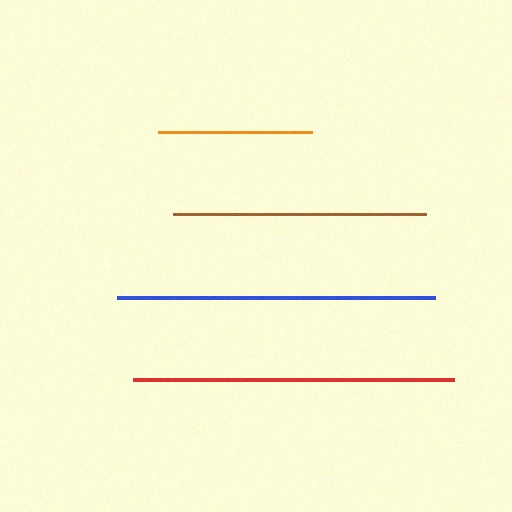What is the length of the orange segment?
The orange segment is approximately 155 pixels long.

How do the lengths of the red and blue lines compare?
The red and blue lines are approximately the same length.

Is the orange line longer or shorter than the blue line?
The blue line is longer than the orange line.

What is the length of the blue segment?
The blue segment is approximately 318 pixels long.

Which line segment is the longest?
The red line is the longest at approximately 321 pixels.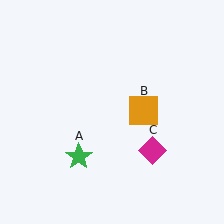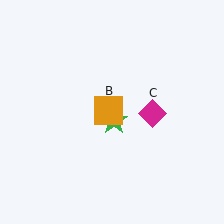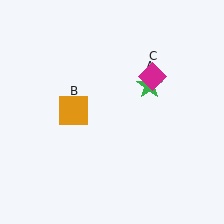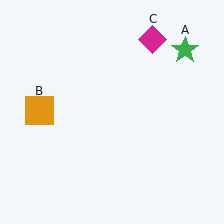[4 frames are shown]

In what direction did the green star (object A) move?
The green star (object A) moved up and to the right.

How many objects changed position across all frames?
3 objects changed position: green star (object A), orange square (object B), magenta diamond (object C).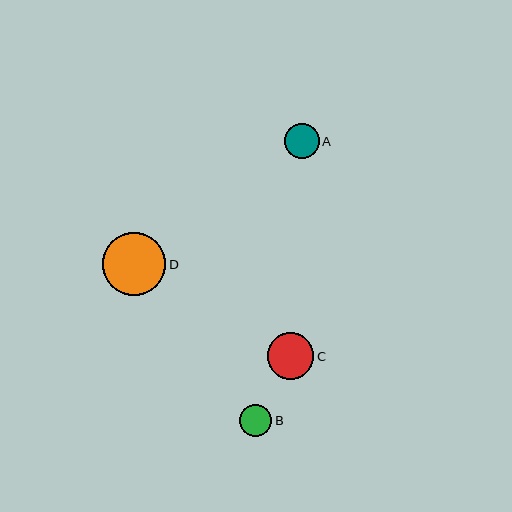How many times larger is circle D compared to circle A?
Circle D is approximately 1.8 times the size of circle A.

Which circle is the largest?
Circle D is the largest with a size of approximately 63 pixels.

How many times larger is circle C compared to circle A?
Circle C is approximately 1.3 times the size of circle A.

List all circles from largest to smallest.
From largest to smallest: D, C, A, B.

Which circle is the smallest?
Circle B is the smallest with a size of approximately 32 pixels.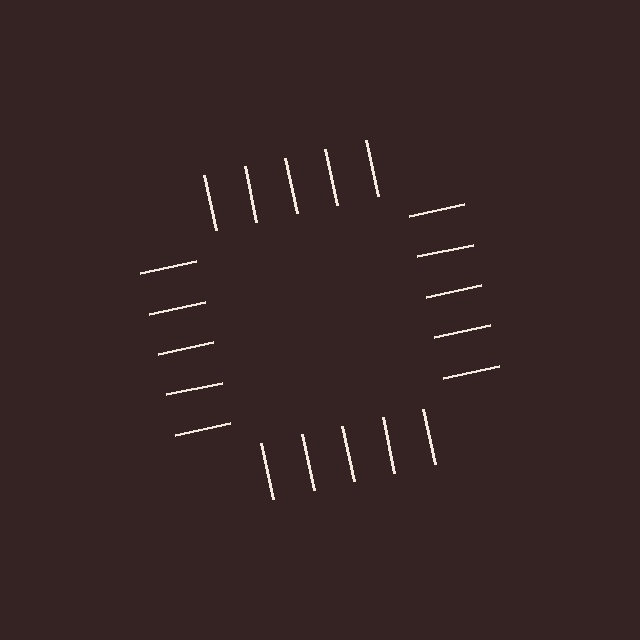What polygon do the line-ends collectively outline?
An illusory square — the line segments terminate on its edges but no continuous stroke is drawn.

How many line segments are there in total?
20 — 5 along each of the 4 edges.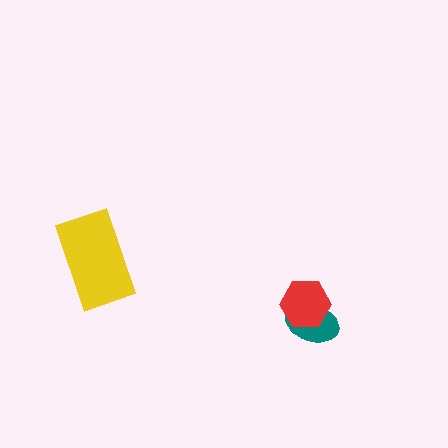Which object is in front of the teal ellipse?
The red hexagon is in front of the teal ellipse.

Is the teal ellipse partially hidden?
Yes, it is partially covered by another shape.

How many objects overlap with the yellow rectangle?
0 objects overlap with the yellow rectangle.